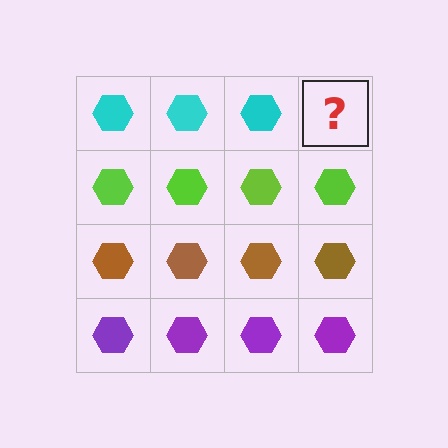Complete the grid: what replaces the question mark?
The question mark should be replaced with a cyan hexagon.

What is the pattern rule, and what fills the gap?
The rule is that each row has a consistent color. The gap should be filled with a cyan hexagon.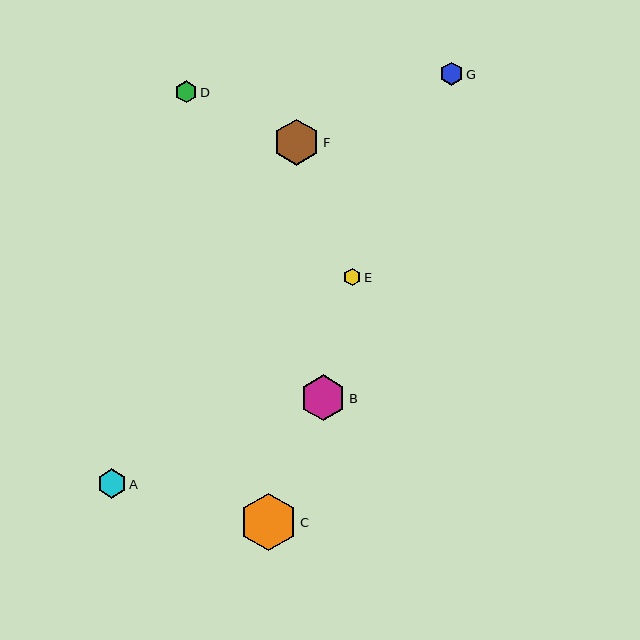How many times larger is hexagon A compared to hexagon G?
Hexagon A is approximately 1.3 times the size of hexagon G.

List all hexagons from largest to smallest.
From largest to smallest: C, B, F, A, G, D, E.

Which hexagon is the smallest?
Hexagon E is the smallest with a size of approximately 17 pixels.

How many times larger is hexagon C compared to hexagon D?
Hexagon C is approximately 2.6 times the size of hexagon D.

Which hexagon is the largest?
Hexagon C is the largest with a size of approximately 57 pixels.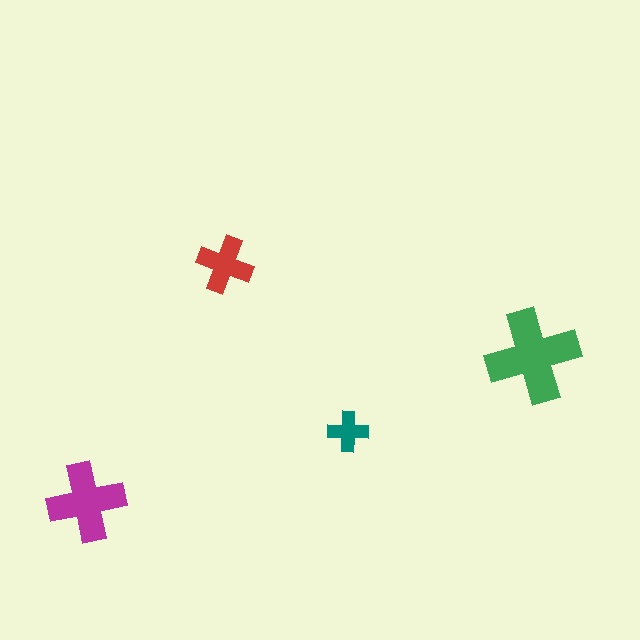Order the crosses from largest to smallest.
the green one, the magenta one, the red one, the teal one.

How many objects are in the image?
There are 4 objects in the image.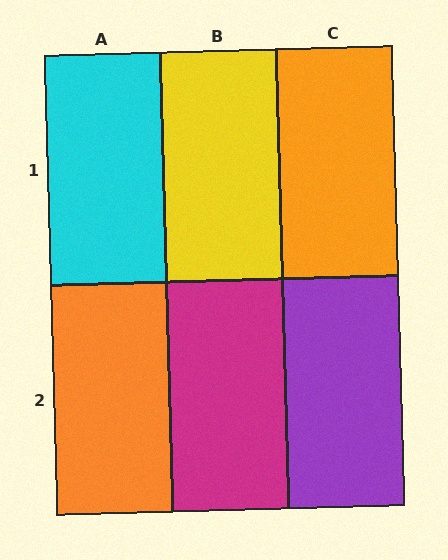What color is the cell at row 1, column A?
Cyan.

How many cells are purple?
1 cell is purple.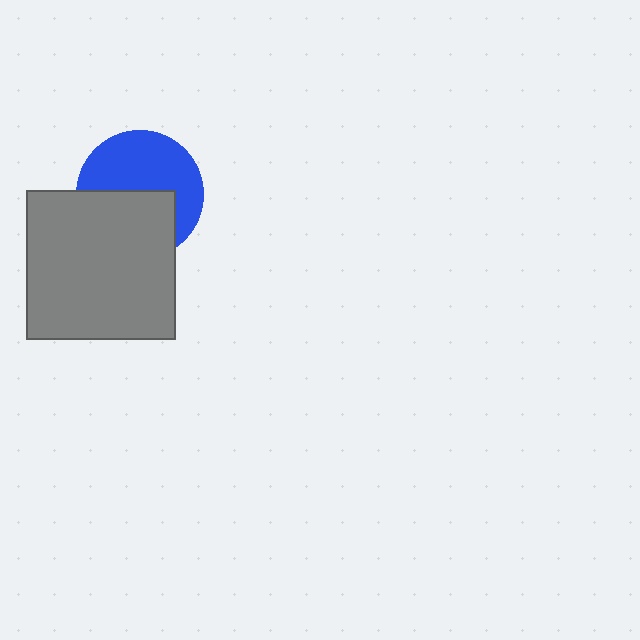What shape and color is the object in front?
The object in front is a gray square.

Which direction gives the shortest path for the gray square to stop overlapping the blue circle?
Moving down gives the shortest separation.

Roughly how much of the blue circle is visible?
About half of it is visible (roughly 54%).